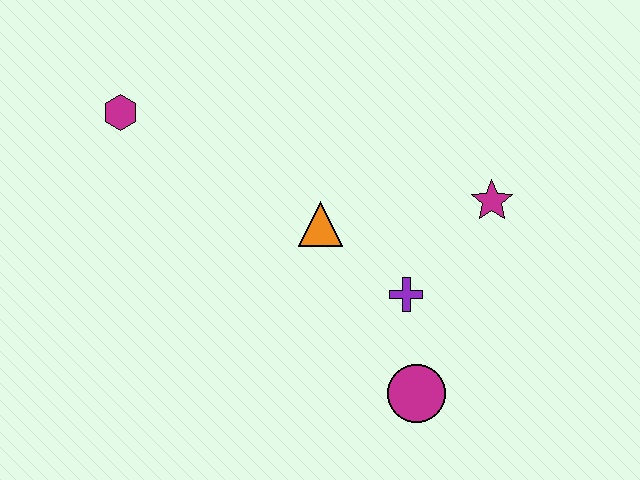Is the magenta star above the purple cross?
Yes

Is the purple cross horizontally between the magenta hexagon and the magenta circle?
Yes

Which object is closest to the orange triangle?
The purple cross is closest to the orange triangle.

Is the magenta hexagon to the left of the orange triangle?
Yes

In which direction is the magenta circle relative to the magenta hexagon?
The magenta circle is to the right of the magenta hexagon.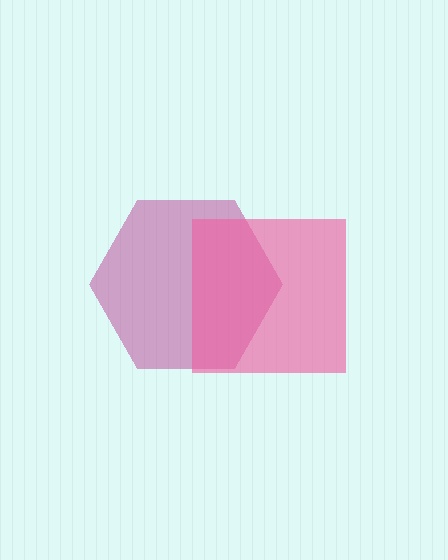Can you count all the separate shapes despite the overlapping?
Yes, there are 2 separate shapes.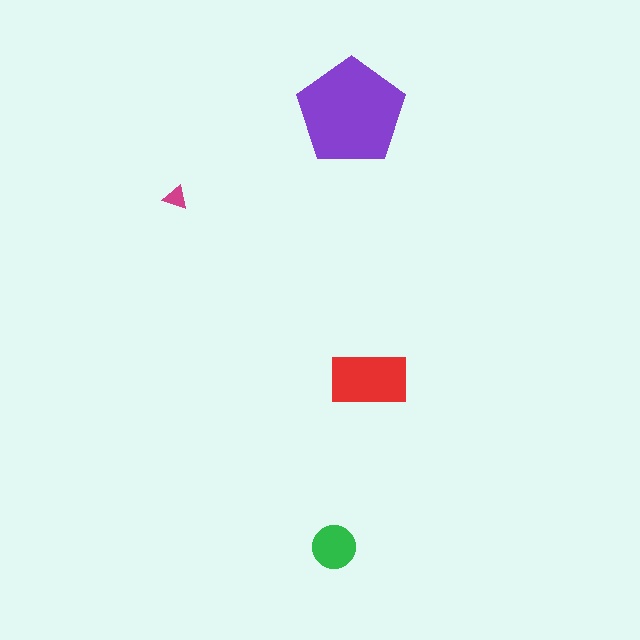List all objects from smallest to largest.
The magenta triangle, the green circle, the red rectangle, the purple pentagon.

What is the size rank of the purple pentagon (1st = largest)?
1st.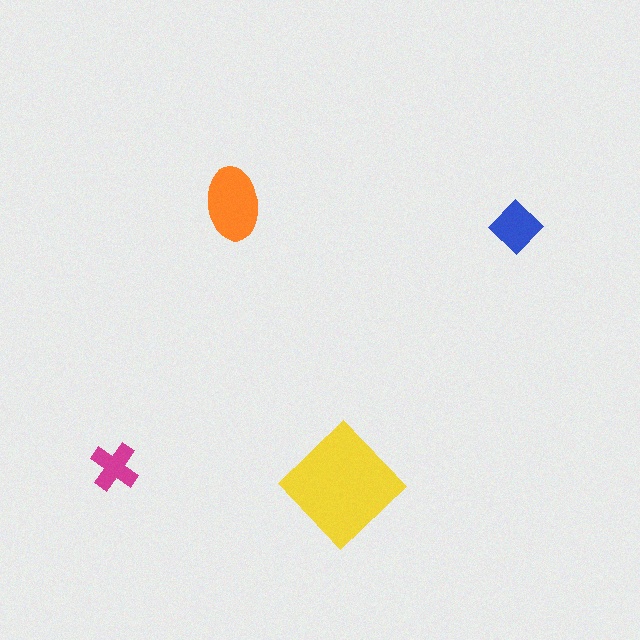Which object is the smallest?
The magenta cross.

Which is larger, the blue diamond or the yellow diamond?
The yellow diamond.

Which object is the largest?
The yellow diamond.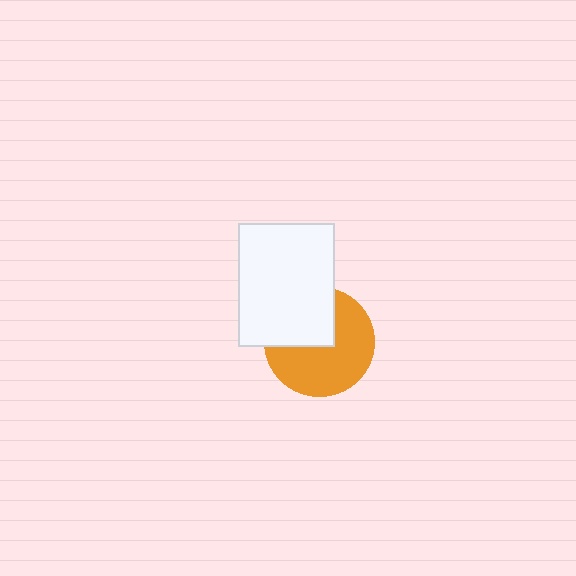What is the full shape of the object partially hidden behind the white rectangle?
The partially hidden object is an orange circle.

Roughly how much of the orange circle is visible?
About half of it is visible (roughly 62%).